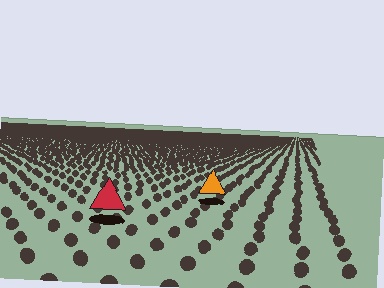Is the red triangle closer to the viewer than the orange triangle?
Yes. The red triangle is closer — you can tell from the texture gradient: the ground texture is coarser near it.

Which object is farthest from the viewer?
The orange triangle is farthest from the viewer. It appears smaller and the ground texture around it is denser.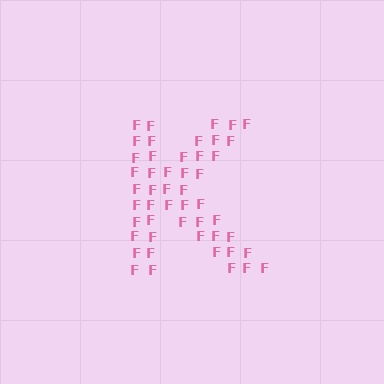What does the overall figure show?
The overall figure shows the letter K.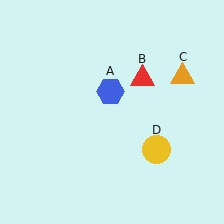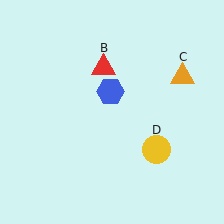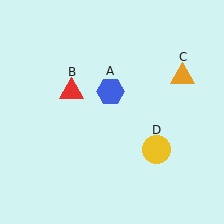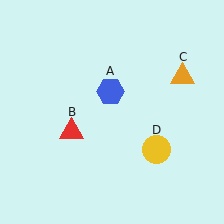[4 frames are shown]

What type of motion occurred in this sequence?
The red triangle (object B) rotated counterclockwise around the center of the scene.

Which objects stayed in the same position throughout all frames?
Blue hexagon (object A) and orange triangle (object C) and yellow circle (object D) remained stationary.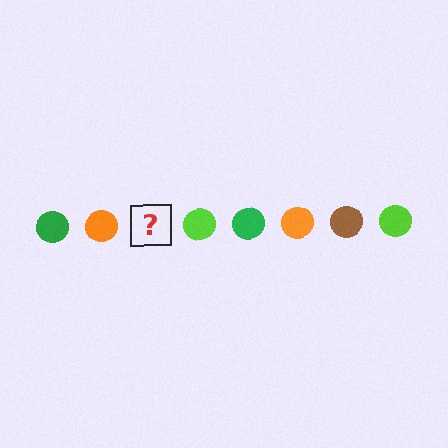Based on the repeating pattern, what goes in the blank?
The blank should be a brown circle.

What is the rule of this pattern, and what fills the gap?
The rule is that the pattern cycles through green, orange, brown, lime circles. The gap should be filled with a brown circle.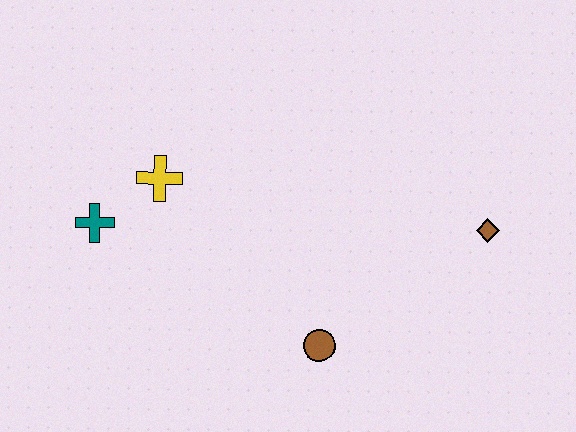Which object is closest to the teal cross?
The yellow cross is closest to the teal cross.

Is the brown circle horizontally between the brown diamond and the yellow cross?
Yes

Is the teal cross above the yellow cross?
No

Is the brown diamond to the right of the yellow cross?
Yes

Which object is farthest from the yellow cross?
The brown diamond is farthest from the yellow cross.